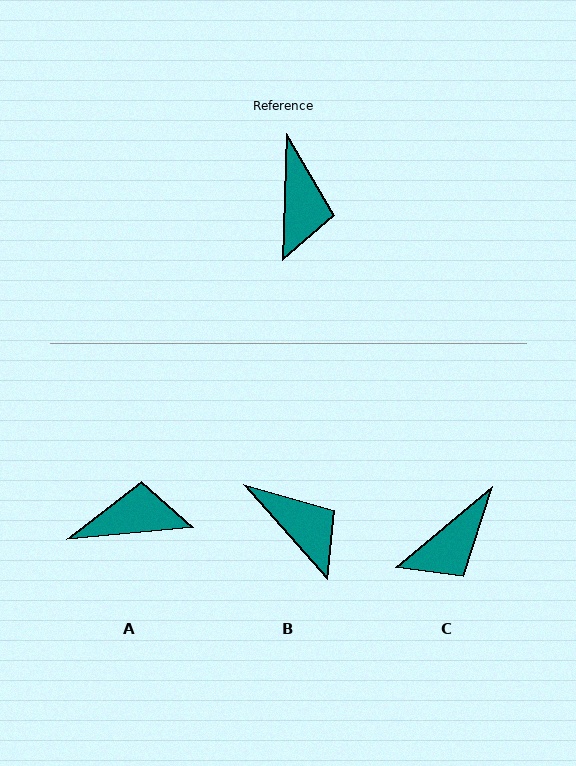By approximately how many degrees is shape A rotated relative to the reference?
Approximately 97 degrees counter-clockwise.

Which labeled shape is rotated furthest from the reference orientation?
A, about 97 degrees away.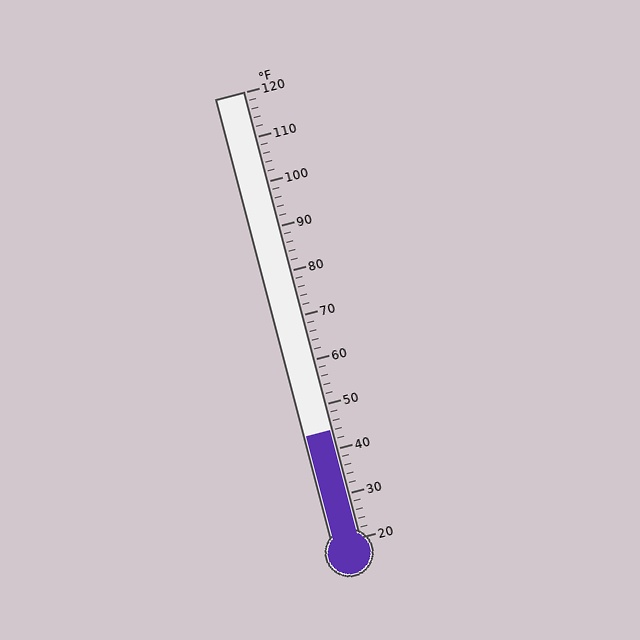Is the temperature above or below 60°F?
The temperature is below 60°F.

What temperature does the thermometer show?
The thermometer shows approximately 44°F.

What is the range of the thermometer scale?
The thermometer scale ranges from 20°F to 120°F.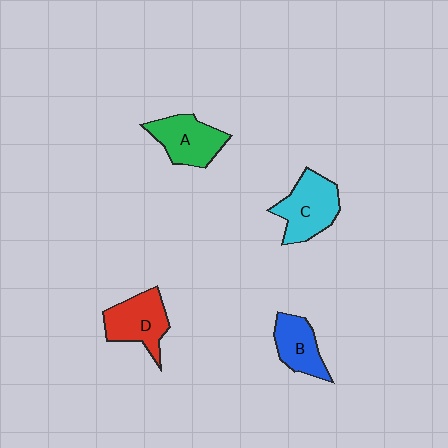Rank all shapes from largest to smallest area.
From largest to smallest: C (cyan), D (red), A (green), B (blue).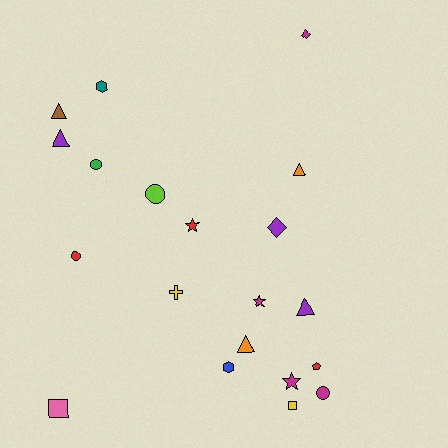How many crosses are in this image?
There is 1 cross.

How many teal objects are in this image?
There is 1 teal object.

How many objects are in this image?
There are 20 objects.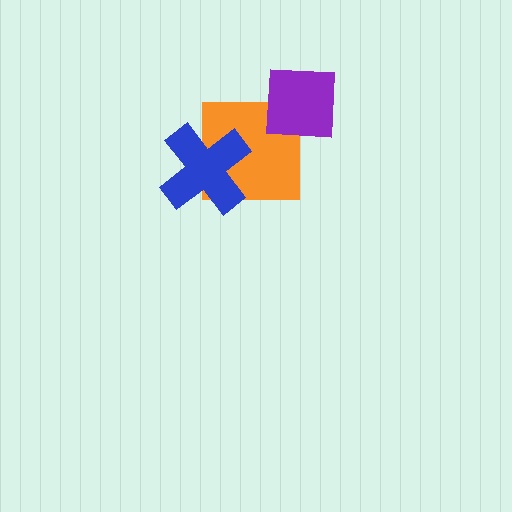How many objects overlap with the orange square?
2 objects overlap with the orange square.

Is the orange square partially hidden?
Yes, it is partially covered by another shape.